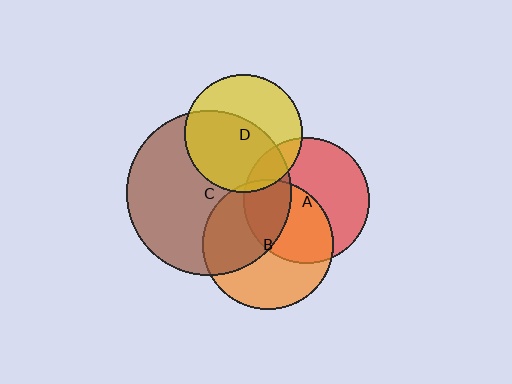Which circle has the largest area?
Circle C (brown).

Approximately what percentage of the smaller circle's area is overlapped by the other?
Approximately 45%.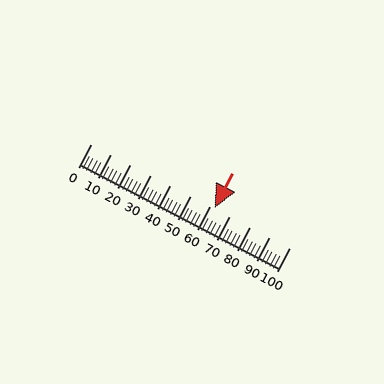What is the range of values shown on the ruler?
The ruler shows values from 0 to 100.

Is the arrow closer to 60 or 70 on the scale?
The arrow is closer to 60.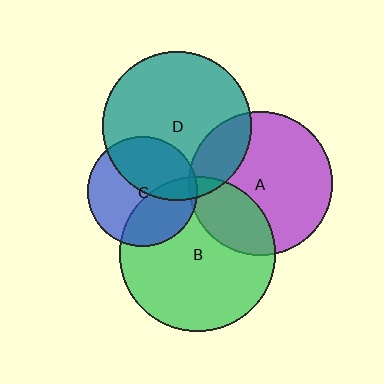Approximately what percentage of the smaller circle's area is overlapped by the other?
Approximately 40%.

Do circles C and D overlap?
Yes.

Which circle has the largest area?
Circle B (green).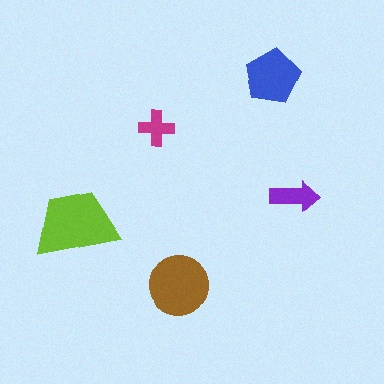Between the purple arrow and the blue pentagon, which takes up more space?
The blue pentagon.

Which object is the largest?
The lime trapezoid.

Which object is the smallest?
The magenta cross.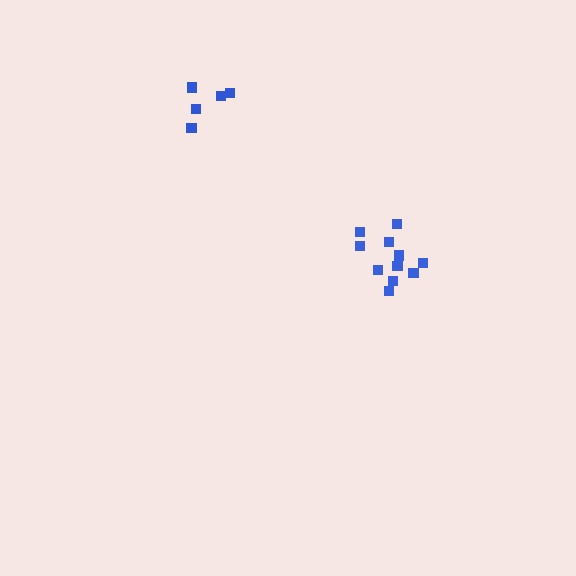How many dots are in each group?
Group 1: 5 dots, Group 2: 11 dots (16 total).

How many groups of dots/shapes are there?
There are 2 groups.